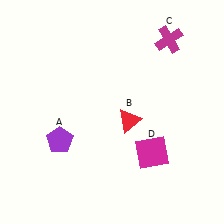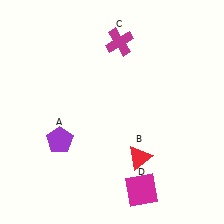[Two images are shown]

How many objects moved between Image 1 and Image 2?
3 objects moved between the two images.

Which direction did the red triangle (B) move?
The red triangle (B) moved down.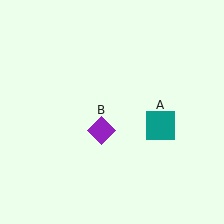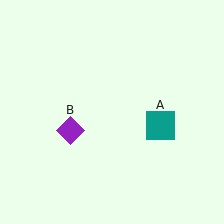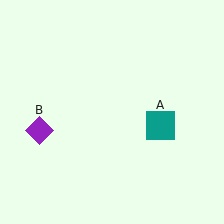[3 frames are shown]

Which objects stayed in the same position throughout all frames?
Teal square (object A) remained stationary.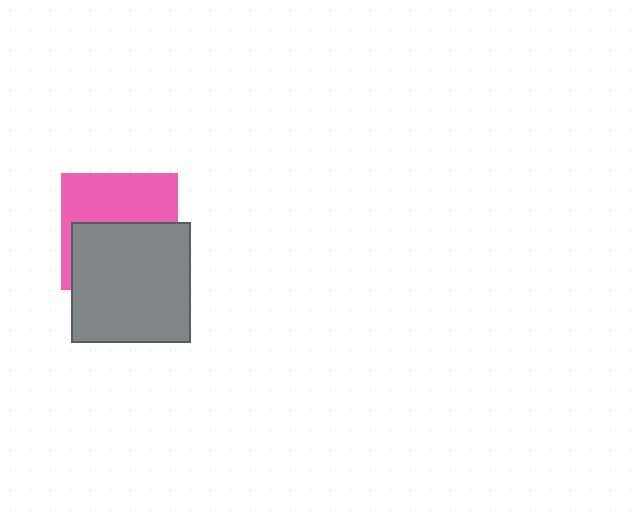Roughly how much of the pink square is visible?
About half of it is visible (roughly 46%).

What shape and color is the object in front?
The object in front is a gray square.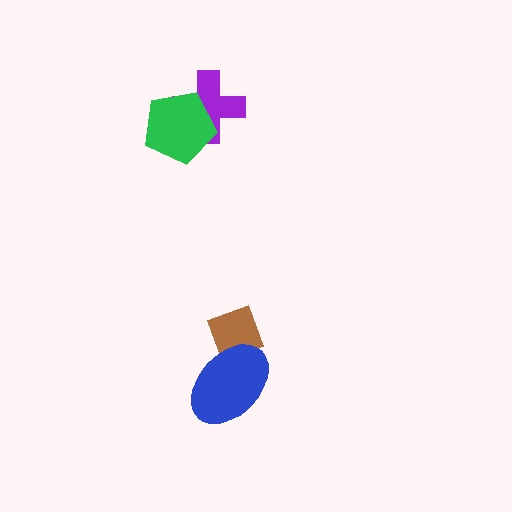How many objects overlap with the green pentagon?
1 object overlaps with the green pentagon.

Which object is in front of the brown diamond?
The blue ellipse is in front of the brown diamond.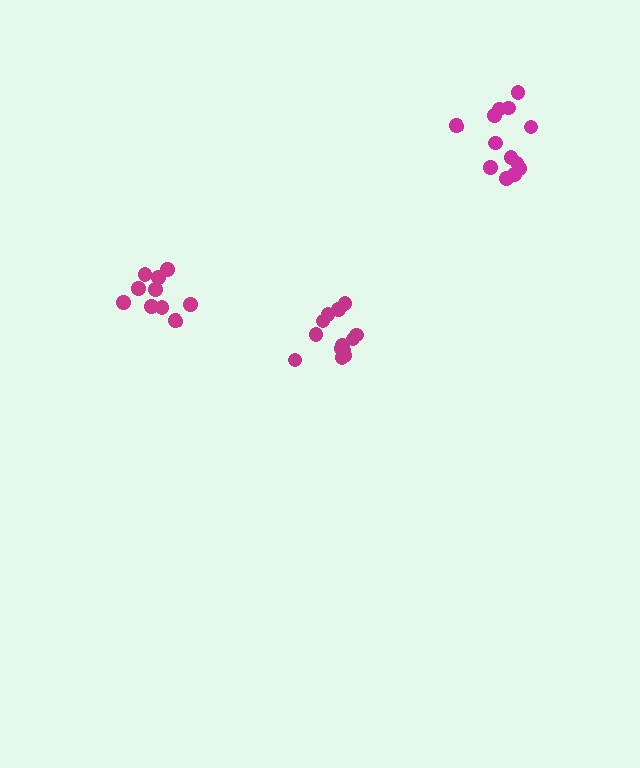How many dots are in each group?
Group 1: 13 dots, Group 2: 10 dots, Group 3: 13 dots (36 total).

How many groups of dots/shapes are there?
There are 3 groups.